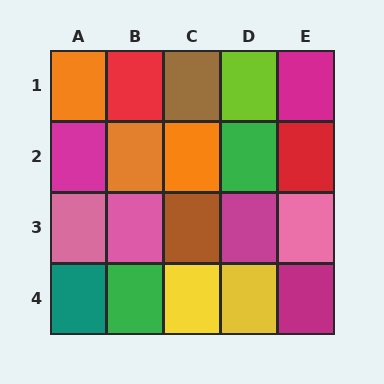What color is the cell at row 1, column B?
Red.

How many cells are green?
2 cells are green.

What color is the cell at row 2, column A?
Magenta.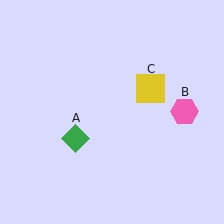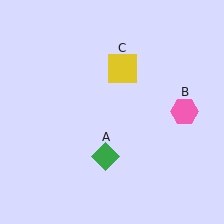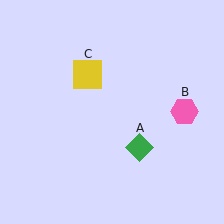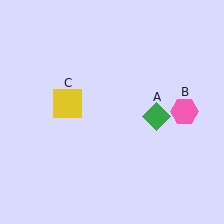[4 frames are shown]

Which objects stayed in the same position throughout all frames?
Pink hexagon (object B) remained stationary.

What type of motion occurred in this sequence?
The green diamond (object A), yellow square (object C) rotated counterclockwise around the center of the scene.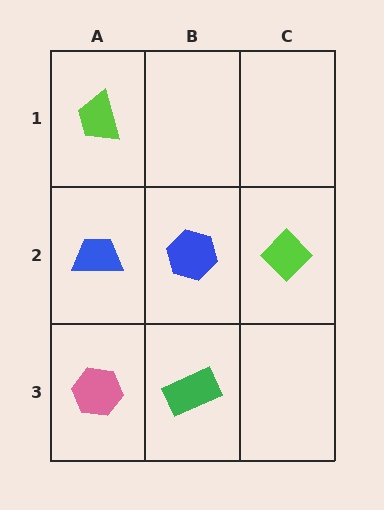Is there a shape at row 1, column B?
No, that cell is empty.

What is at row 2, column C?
A lime diamond.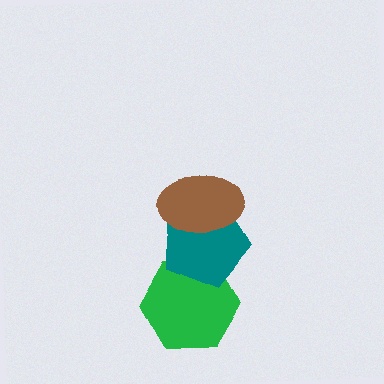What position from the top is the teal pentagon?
The teal pentagon is 2nd from the top.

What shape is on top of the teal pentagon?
The brown ellipse is on top of the teal pentagon.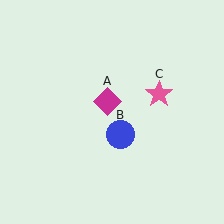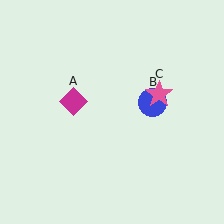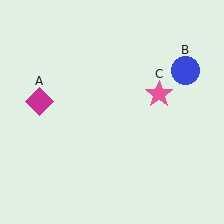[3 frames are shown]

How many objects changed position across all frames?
2 objects changed position: magenta diamond (object A), blue circle (object B).